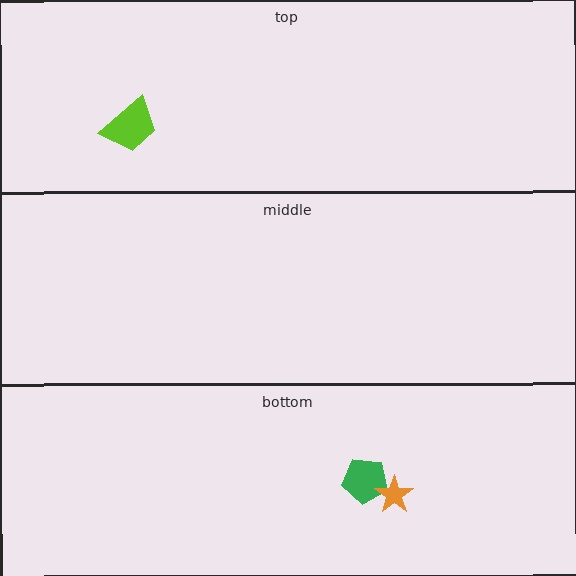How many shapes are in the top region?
1.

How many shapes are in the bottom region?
2.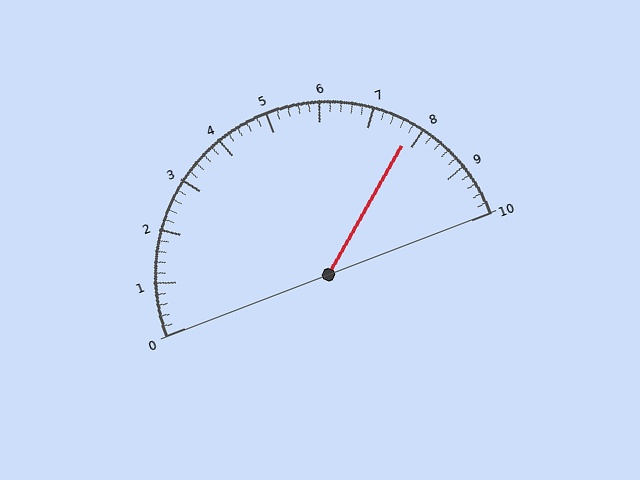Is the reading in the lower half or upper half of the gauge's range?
The reading is in the upper half of the range (0 to 10).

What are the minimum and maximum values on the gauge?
The gauge ranges from 0 to 10.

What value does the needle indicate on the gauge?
The needle indicates approximately 7.8.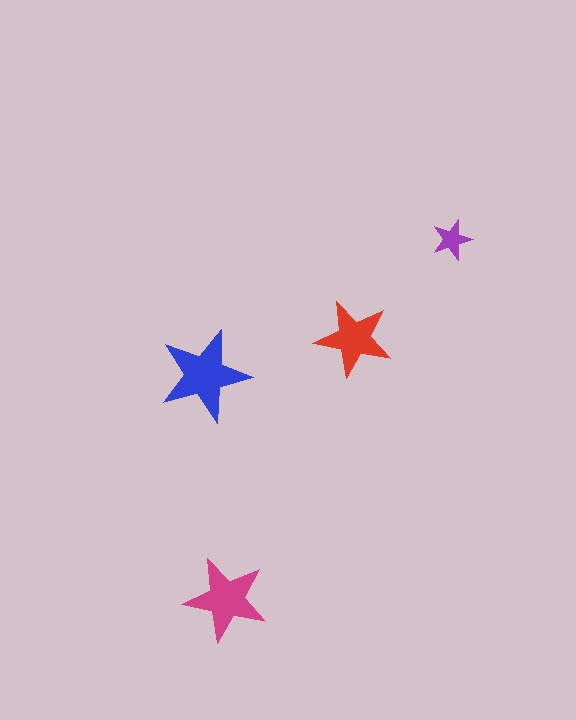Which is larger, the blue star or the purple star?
The blue one.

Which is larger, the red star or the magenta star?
The magenta one.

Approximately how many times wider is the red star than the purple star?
About 2 times wider.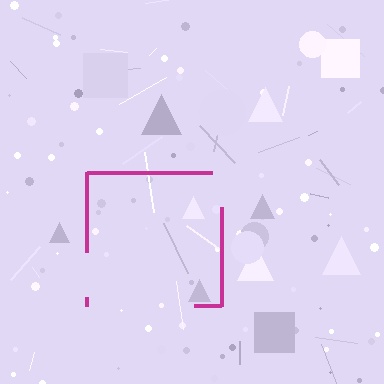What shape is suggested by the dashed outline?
The dashed outline suggests a square.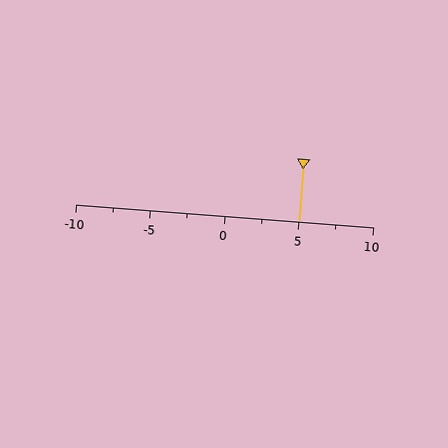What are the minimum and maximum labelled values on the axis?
The axis runs from -10 to 10.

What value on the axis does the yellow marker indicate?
The marker indicates approximately 5.